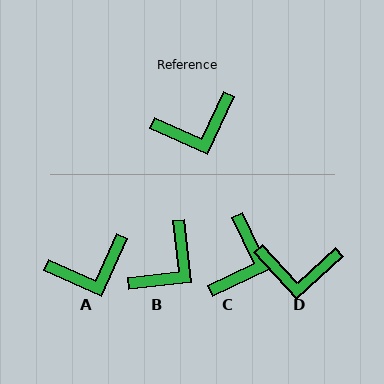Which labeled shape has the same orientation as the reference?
A.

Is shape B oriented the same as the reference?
No, it is off by about 31 degrees.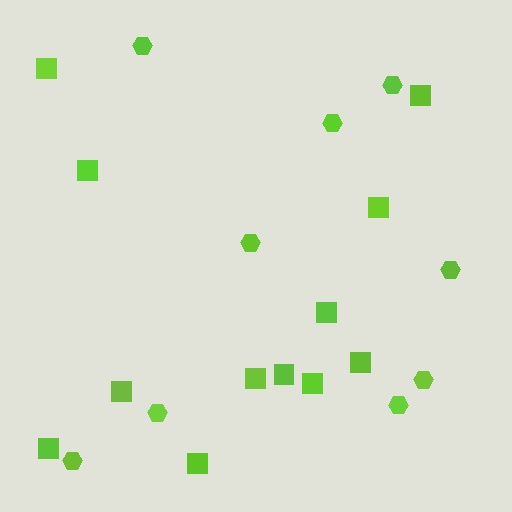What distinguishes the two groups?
There are 2 groups: one group of hexagons (9) and one group of squares (12).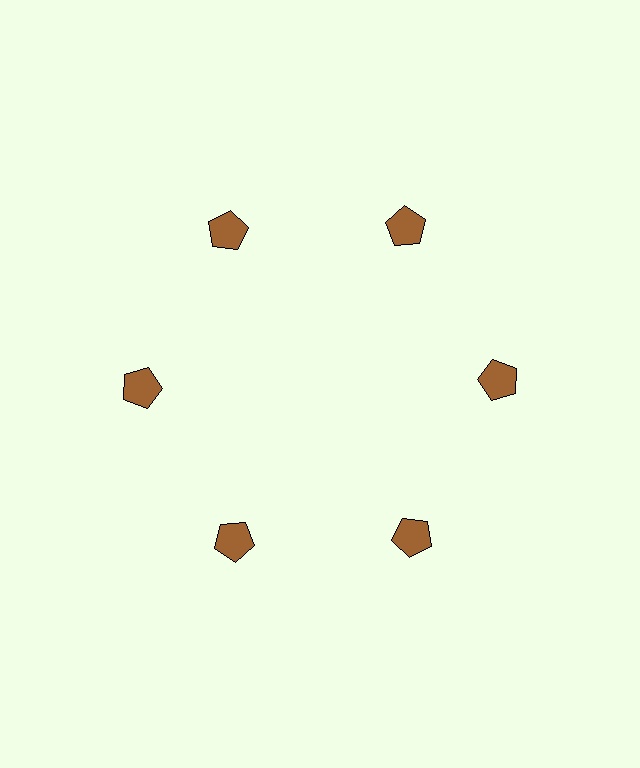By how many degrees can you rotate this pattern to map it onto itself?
The pattern maps onto itself every 60 degrees of rotation.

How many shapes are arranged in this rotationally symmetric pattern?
There are 6 shapes, arranged in 6 groups of 1.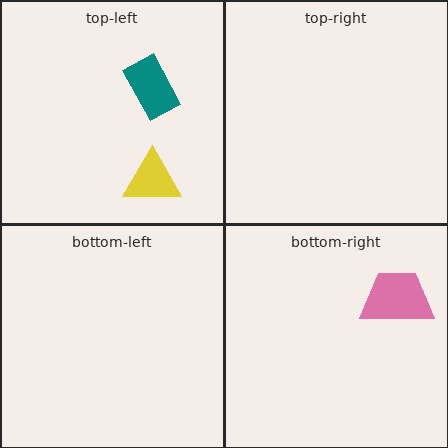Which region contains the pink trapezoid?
The bottom-right region.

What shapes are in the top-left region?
The yellow triangle, the teal rectangle.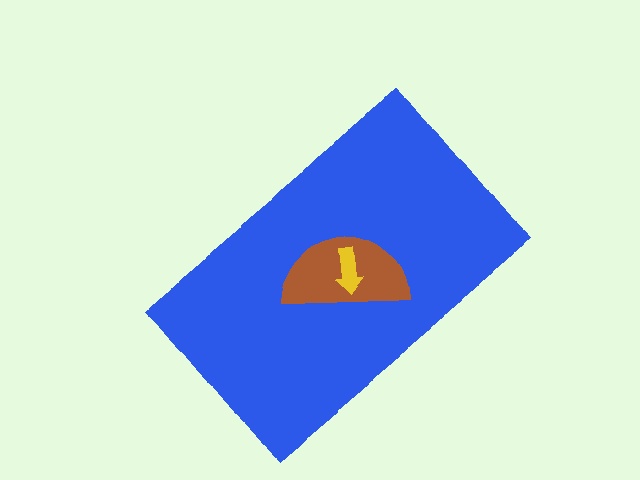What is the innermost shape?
The yellow arrow.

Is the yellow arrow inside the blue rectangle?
Yes.